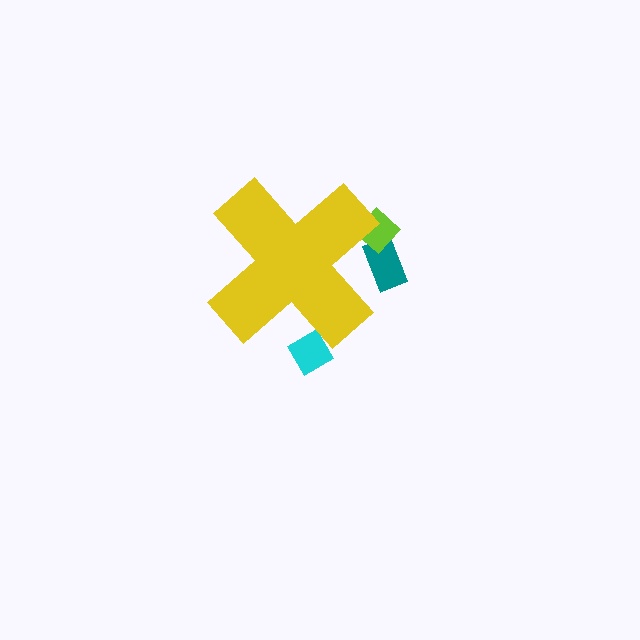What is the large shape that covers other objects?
A yellow cross.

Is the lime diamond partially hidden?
Yes, the lime diamond is partially hidden behind the yellow cross.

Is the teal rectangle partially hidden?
Yes, the teal rectangle is partially hidden behind the yellow cross.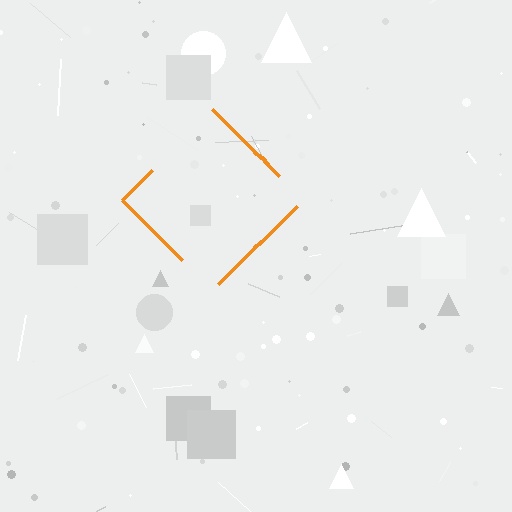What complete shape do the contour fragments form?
The contour fragments form a diamond.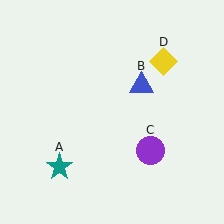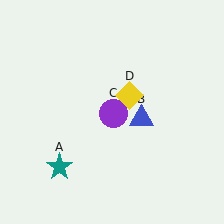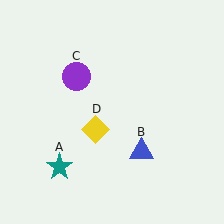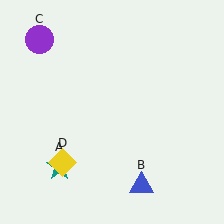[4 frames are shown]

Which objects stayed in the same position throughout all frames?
Teal star (object A) remained stationary.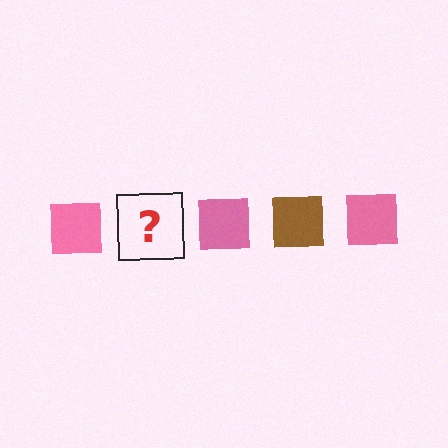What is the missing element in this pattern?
The missing element is a brown square.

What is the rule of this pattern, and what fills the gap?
The rule is that the pattern cycles through pink, brown squares. The gap should be filled with a brown square.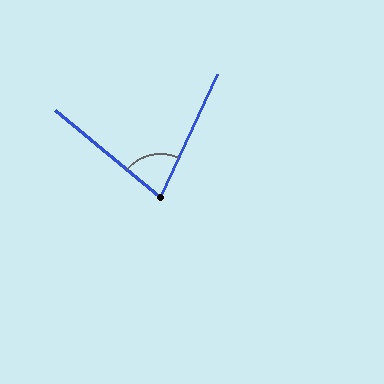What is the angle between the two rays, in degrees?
Approximately 75 degrees.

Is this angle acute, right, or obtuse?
It is acute.